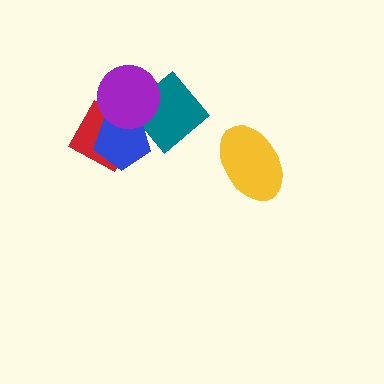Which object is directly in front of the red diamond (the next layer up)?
The teal diamond is directly in front of the red diamond.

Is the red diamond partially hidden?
Yes, it is partially covered by another shape.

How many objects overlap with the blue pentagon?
3 objects overlap with the blue pentagon.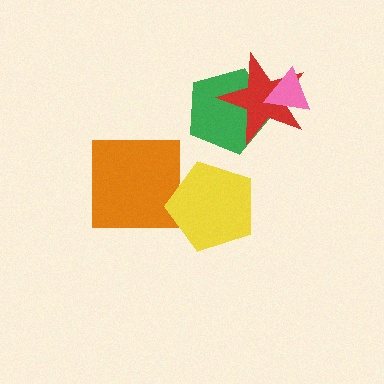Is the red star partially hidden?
Yes, it is partially covered by another shape.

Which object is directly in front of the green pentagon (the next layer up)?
The red star is directly in front of the green pentagon.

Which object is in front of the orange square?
The yellow pentagon is in front of the orange square.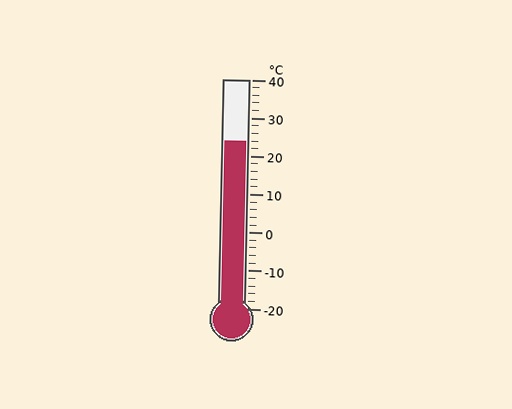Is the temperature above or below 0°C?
The temperature is above 0°C.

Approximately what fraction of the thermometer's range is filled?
The thermometer is filled to approximately 75% of its range.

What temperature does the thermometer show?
The thermometer shows approximately 24°C.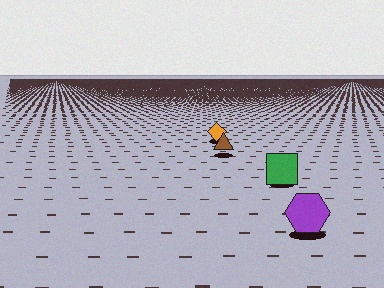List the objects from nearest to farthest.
From nearest to farthest: the purple hexagon, the green square, the brown triangle, the orange diamond.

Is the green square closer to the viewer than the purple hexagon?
No. The purple hexagon is closer — you can tell from the texture gradient: the ground texture is coarser near it.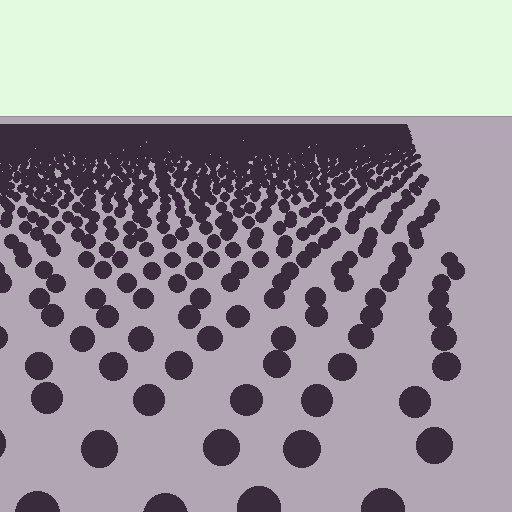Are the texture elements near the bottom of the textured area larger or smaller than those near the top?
Larger. Near the bottom, elements are closer to the viewer and appear at a bigger on-screen size.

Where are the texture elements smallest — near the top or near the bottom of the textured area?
Near the top.